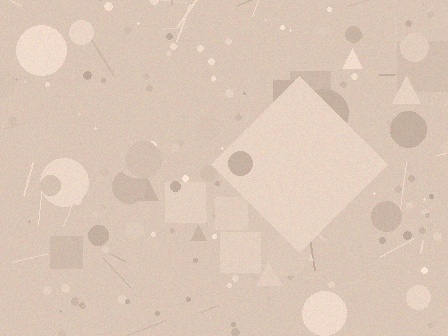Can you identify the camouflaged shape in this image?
The camouflaged shape is a diamond.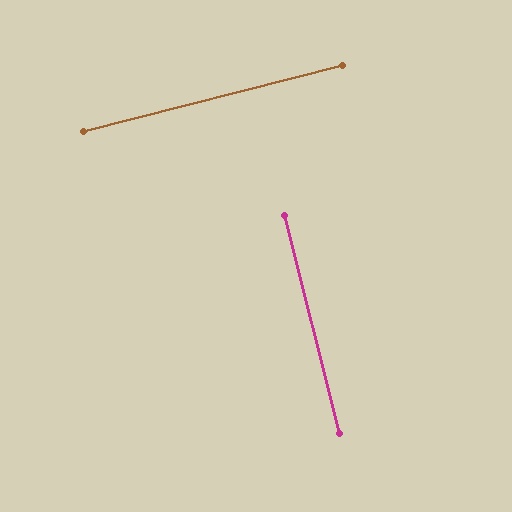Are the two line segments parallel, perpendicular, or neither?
Perpendicular — they meet at approximately 90°.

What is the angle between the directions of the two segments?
Approximately 90 degrees.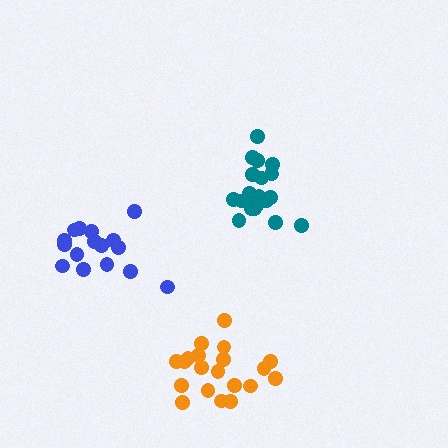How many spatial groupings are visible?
There are 3 spatial groupings.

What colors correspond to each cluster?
The clusters are colored: orange, teal, blue.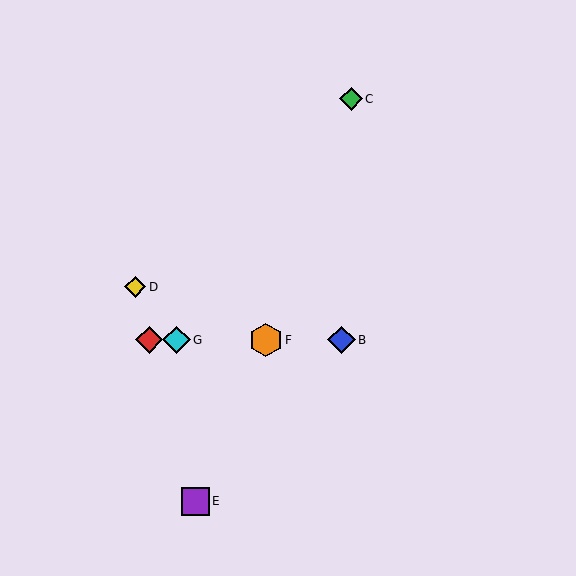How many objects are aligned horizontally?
4 objects (A, B, F, G) are aligned horizontally.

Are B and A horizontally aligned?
Yes, both are at y≈340.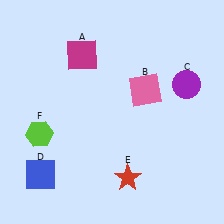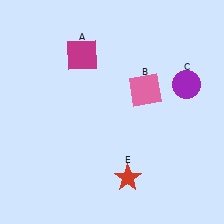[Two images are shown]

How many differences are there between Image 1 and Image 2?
There are 2 differences between the two images.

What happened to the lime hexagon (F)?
The lime hexagon (F) was removed in Image 2. It was in the bottom-left area of Image 1.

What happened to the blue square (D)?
The blue square (D) was removed in Image 2. It was in the bottom-left area of Image 1.